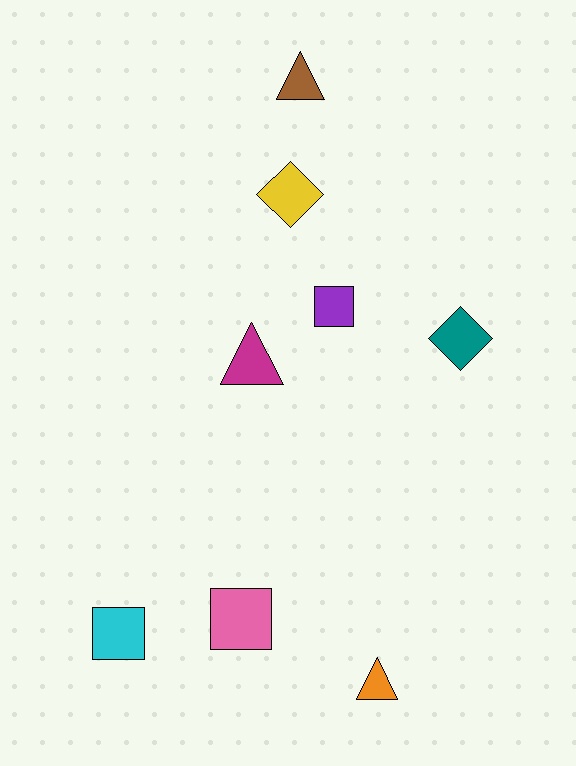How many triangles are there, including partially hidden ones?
There are 3 triangles.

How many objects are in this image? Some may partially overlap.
There are 8 objects.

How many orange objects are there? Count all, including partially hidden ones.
There is 1 orange object.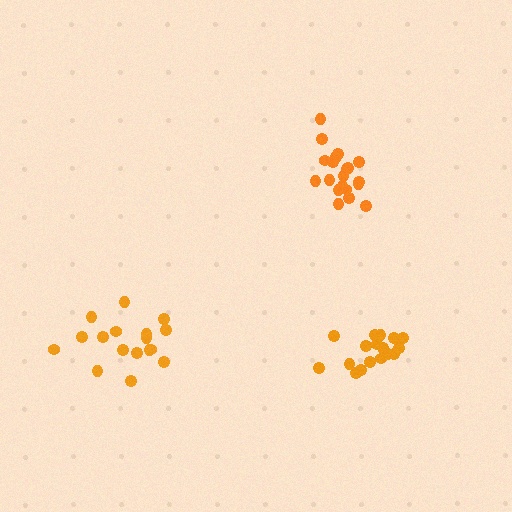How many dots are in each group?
Group 1: 17 dots, Group 2: 17 dots, Group 3: 20 dots (54 total).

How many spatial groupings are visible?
There are 3 spatial groupings.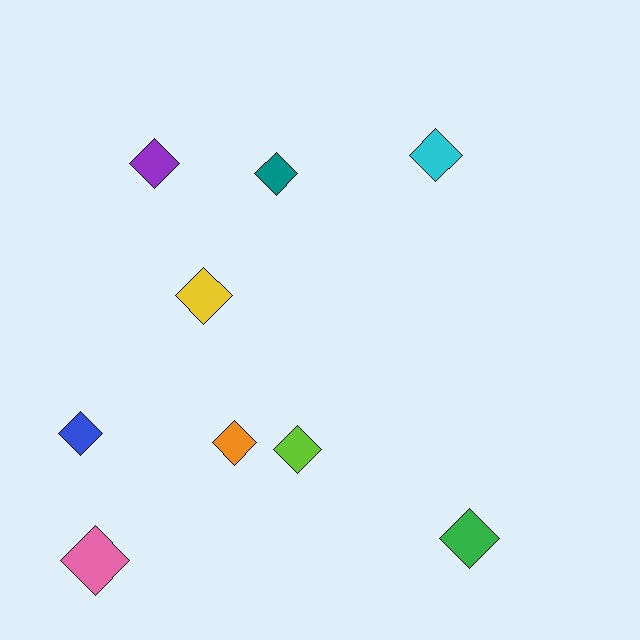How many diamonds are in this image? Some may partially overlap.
There are 9 diamonds.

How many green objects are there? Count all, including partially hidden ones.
There is 1 green object.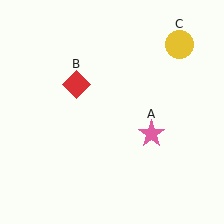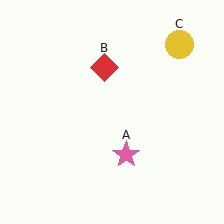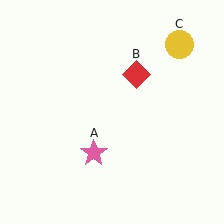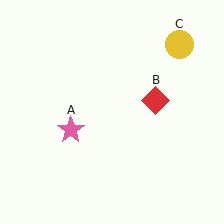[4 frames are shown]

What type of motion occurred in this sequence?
The pink star (object A), red diamond (object B) rotated clockwise around the center of the scene.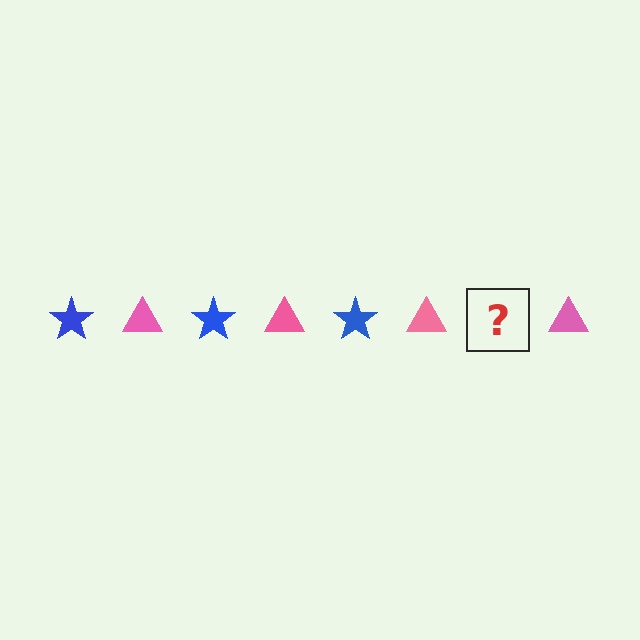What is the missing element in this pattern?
The missing element is a blue star.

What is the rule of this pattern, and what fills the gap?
The rule is that the pattern alternates between blue star and pink triangle. The gap should be filled with a blue star.